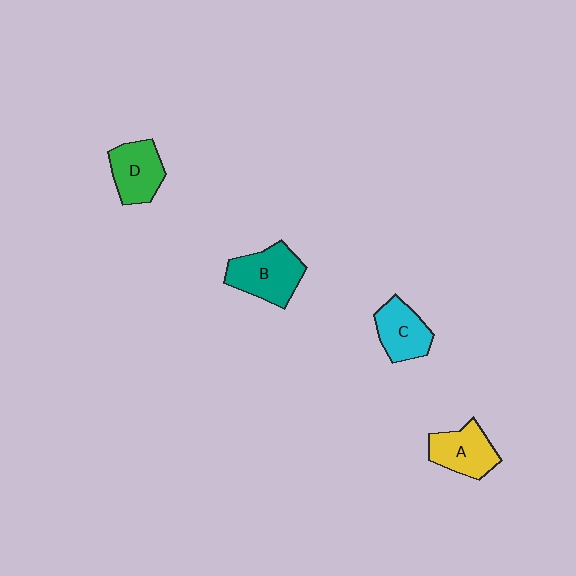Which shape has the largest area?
Shape B (teal).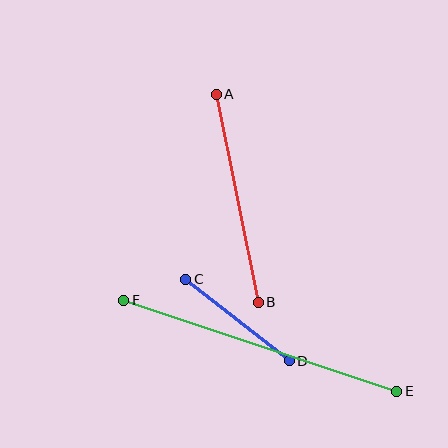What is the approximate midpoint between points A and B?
The midpoint is at approximately (237, 198) pixels.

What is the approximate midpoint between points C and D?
The midpoint is at approximately (238, 320) pixels.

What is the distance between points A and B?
The distance is approximately 212 pixels.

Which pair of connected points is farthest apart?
Points E and F are farthest apart.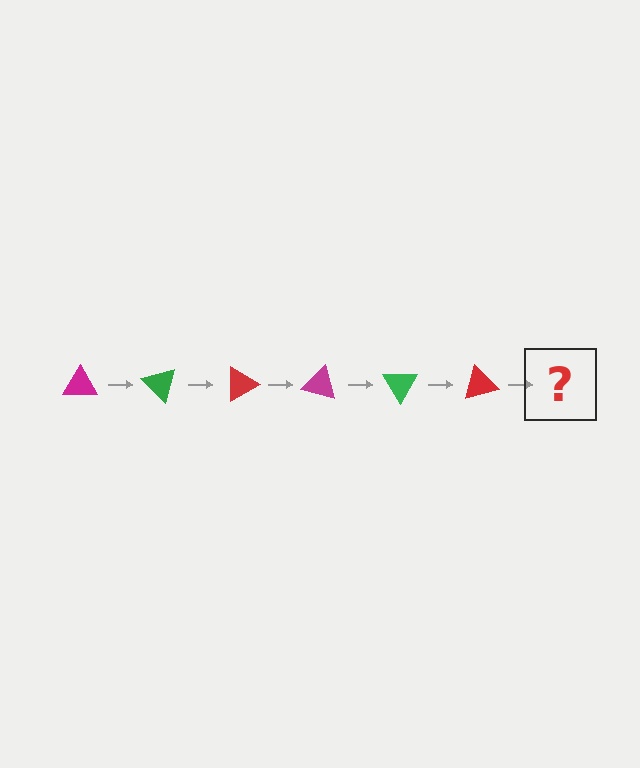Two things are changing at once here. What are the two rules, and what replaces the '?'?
The two rules are that it rotates 45 degrees each step and the color cycles through magenta, green, and red. The '?' should be a magenta triangle, rotated 270 degrees from the start.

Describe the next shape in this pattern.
It should be a magenta triangle, rotated 270 degrees from the start.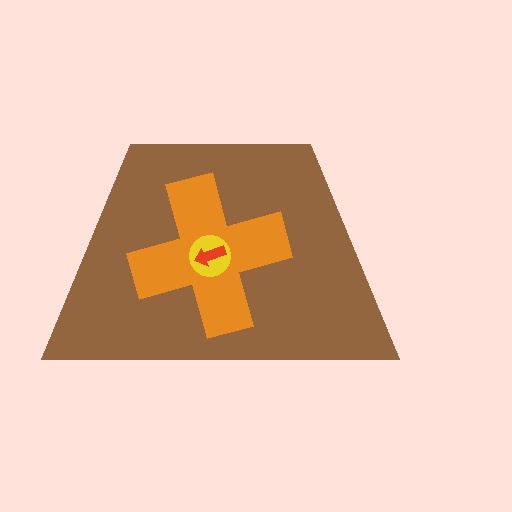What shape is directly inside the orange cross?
The yellow circle.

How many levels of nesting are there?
4.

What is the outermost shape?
The brown trapezoid.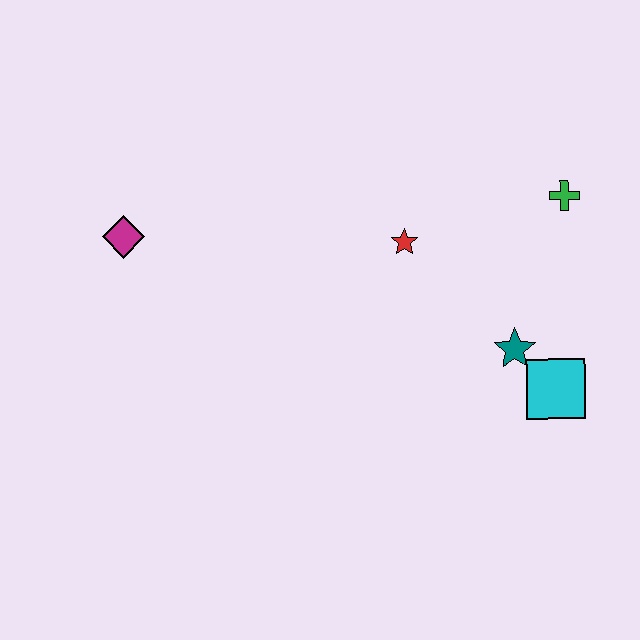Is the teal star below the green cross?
Yes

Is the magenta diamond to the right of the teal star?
No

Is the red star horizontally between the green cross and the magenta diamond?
Yes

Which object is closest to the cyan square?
The teal star is closest to the cyan square.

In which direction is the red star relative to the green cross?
The red star is to the left of the green cross.